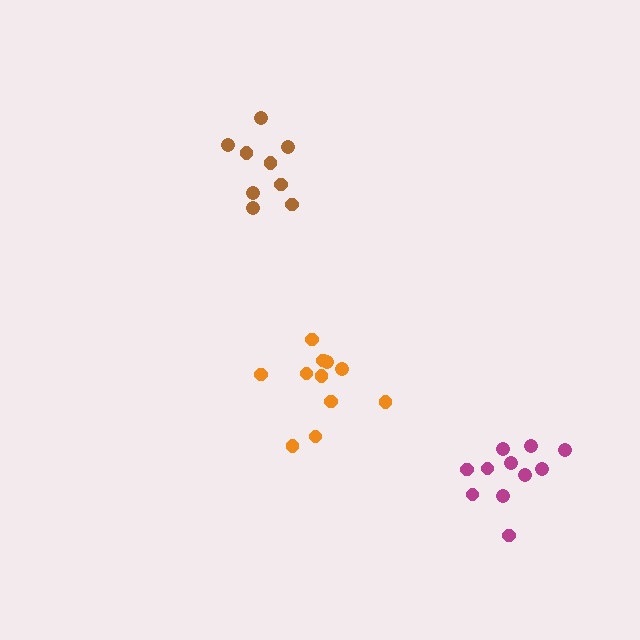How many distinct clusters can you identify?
There are 3 distinct clusters.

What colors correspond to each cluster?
The clusters are colored: magenta, orange, brown.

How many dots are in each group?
Group 1: 11 dots, Group 2: 11 dots, Group 3: 9 dots (31 total).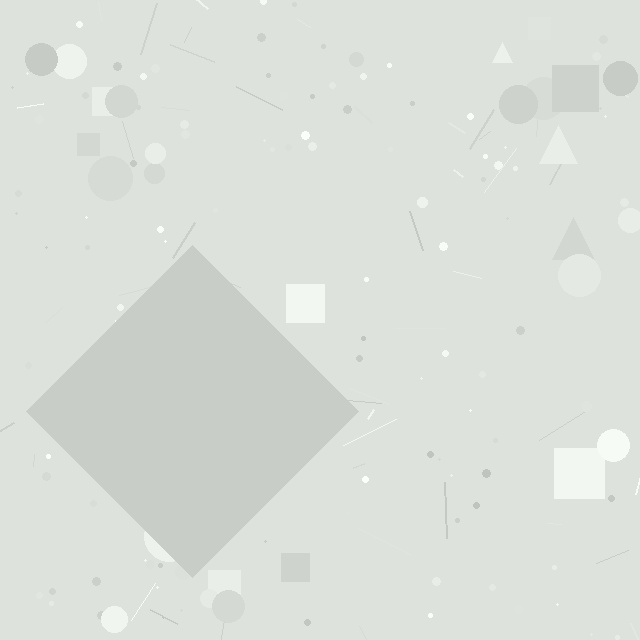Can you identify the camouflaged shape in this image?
The camouflaged shape is a diamond.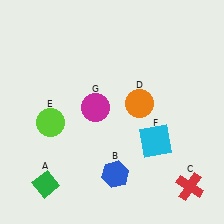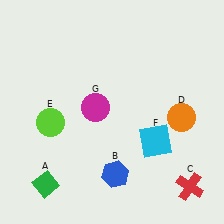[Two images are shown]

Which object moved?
The orange circle (D) moved right.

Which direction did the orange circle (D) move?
The orange circle (D) moved right.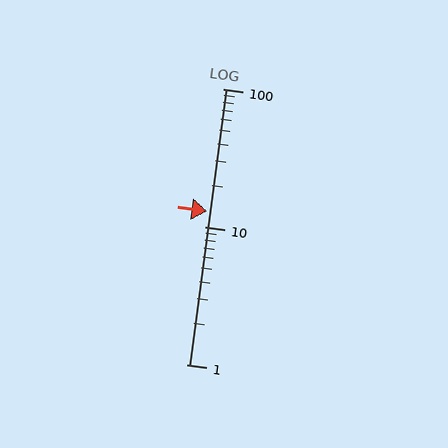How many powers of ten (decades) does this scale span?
The scale spans 2 decades, from 1 to 100.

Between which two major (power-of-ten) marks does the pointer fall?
The pointer is between 10 and 100.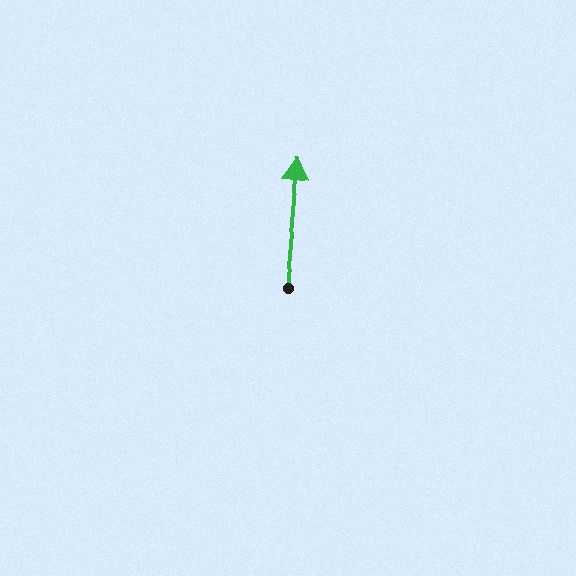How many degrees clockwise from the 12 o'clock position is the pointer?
Approximately 5 degrees.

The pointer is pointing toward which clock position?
Roughly 12 o'clock.